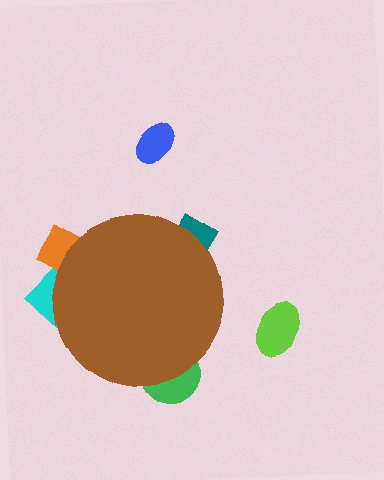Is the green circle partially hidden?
Yes, the green circle is partially hidden behind the brown circle.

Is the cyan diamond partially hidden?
Yes, the cyan diamond is partially hidden behind the brown circle.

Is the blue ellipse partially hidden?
No, the blue ellipse is fully visible.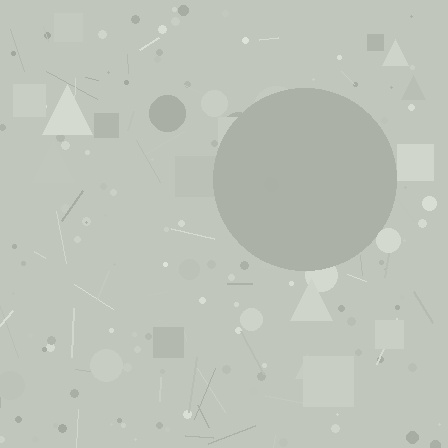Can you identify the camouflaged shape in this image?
The camouflaged shape is a circle.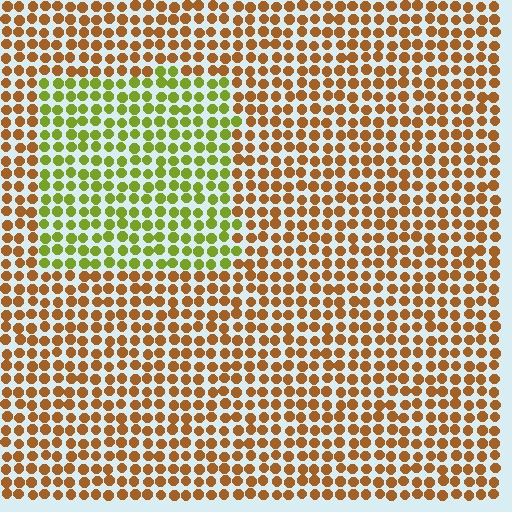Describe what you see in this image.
The image is filled with small brown elements in a uniform arrangement. A rectangle-shaped region is visible where the elements are tinted to a slightly different hue, forming a subtle color boundary.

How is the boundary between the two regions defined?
The boundary is defined purely by a slight shift in hue (about 53 degrees). Spacing, size, and orientation are identical on both sides.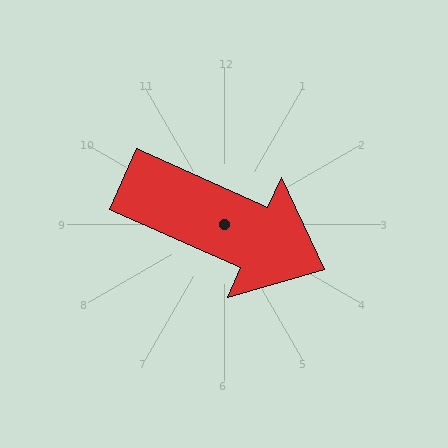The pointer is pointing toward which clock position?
Roughly 4 o'clock.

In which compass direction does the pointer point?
Southeast.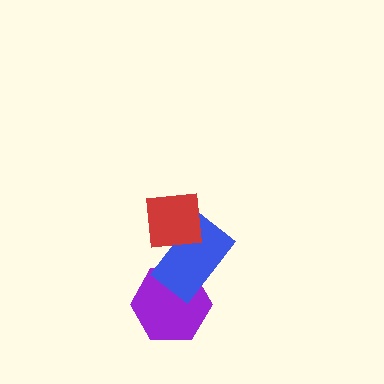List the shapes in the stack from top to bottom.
From top to bottom: the red square, the blue rectangle, the purple hexagon.